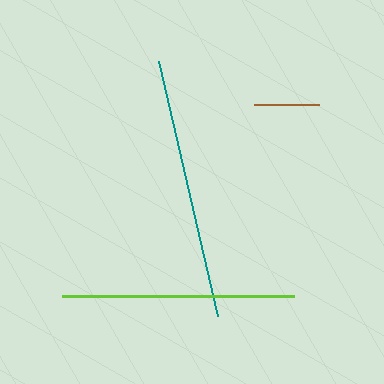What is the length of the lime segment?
The lime segment is approximately 232 pixels long.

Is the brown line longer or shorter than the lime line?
The lime line is longer than the brown line.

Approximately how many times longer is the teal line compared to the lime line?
The teal line is approximately 1.1 times the length of the lime line.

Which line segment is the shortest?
The brown line is the shortest at approximately 65 pixels.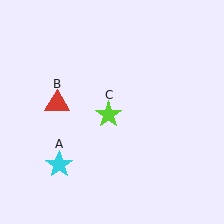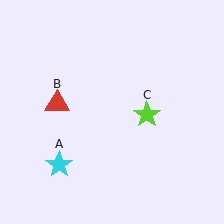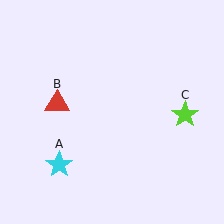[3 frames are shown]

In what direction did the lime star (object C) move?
The lime star (object C) moved right.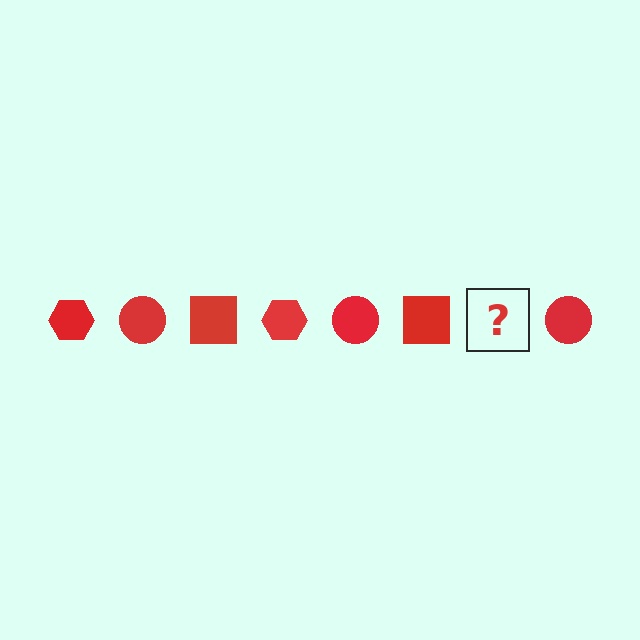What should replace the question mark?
The question mark should be replaced with a red hexagon.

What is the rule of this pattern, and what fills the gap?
The rule is that the pattern cycles through hexagon, circle, square shapes in red. The gap should be filled with a red hexagon.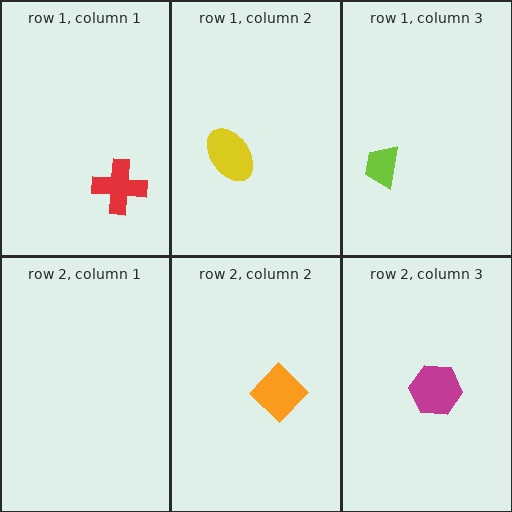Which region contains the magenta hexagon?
The row 2, column 3 region.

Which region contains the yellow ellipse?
The row 1, column 2 region.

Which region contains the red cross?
The row 1, column 1 region.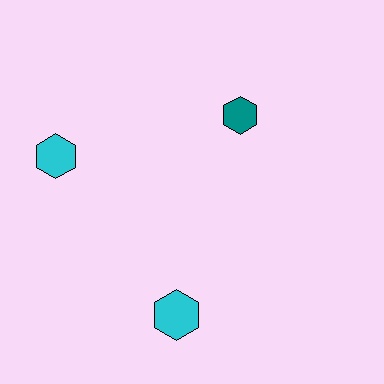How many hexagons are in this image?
There are 3 hexagons.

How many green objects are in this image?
There are no green objects.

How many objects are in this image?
There are 3 objects.